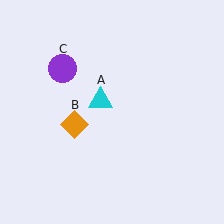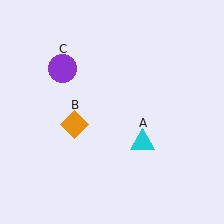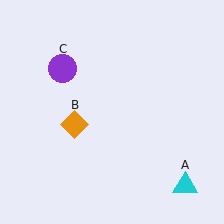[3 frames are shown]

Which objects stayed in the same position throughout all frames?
Orange diamond (object B) and purple circle (object C) remained stationary.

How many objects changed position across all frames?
1 object changed position: cyan triangle (object A).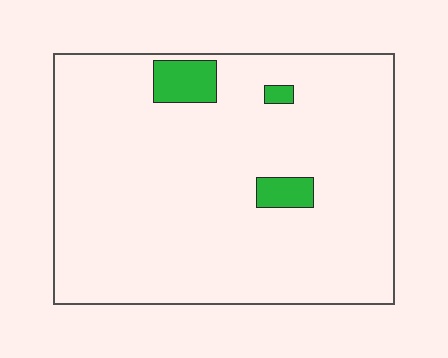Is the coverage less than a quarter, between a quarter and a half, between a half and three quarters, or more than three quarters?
Less than a quarter.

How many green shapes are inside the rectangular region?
3.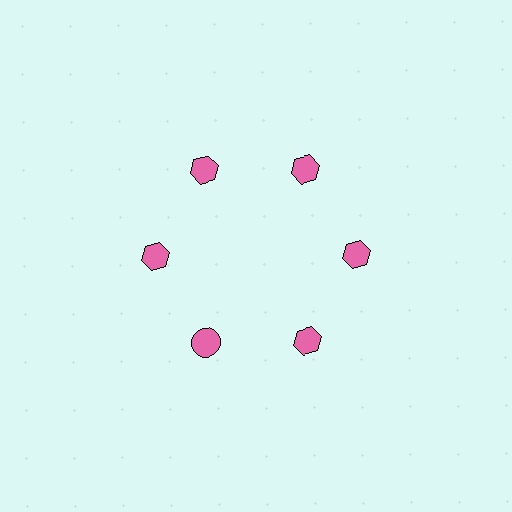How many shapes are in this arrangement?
There are 6 shapes arranged in a ring pattern.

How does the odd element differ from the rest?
It has a different shape: circle instead of hexagon.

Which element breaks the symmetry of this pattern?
The pink circle at roughly the 7 o'clock position breaks the symmetry. All other shapes are pink hexagons.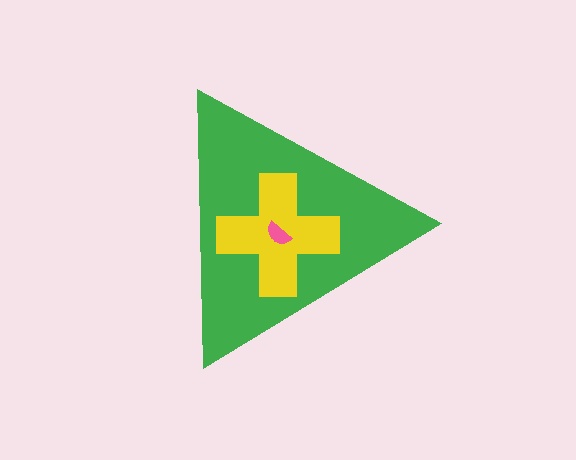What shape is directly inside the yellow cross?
The pink semicircle.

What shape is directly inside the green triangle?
The yellow cross.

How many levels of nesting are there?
3.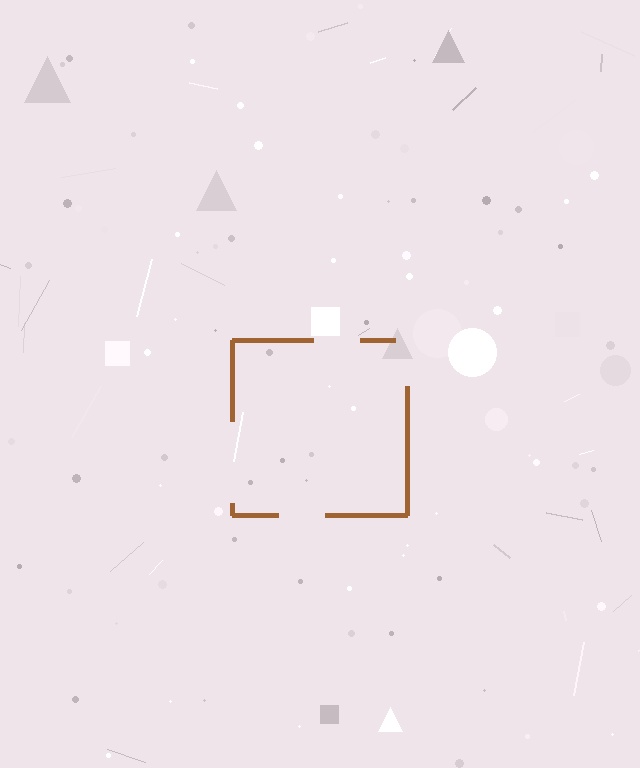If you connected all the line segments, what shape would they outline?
They would outline a square.